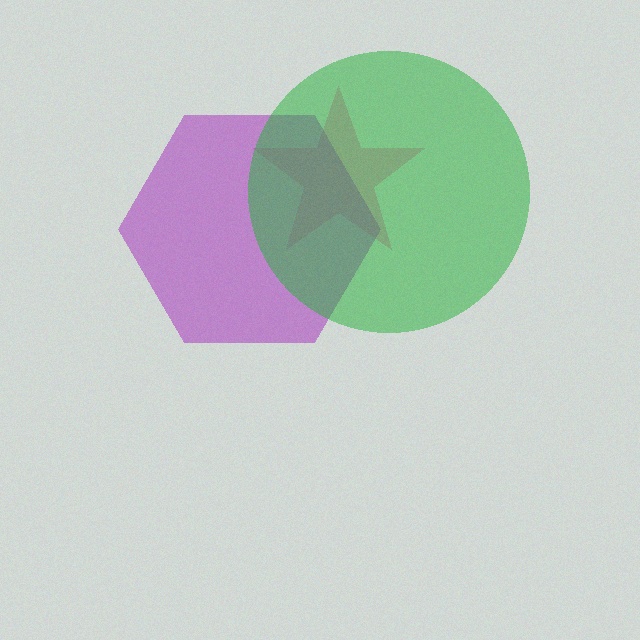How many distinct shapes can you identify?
There are 3 distinct shapes: a pink star, a purple hexagon, a green circle.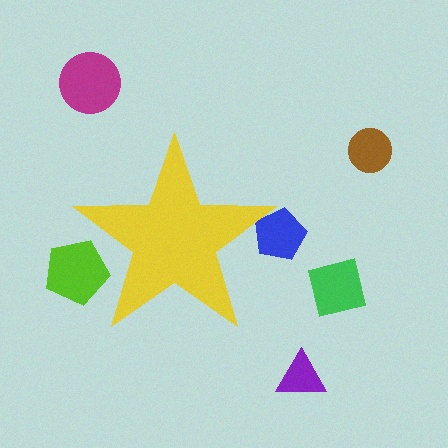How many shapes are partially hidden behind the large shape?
2 shapes are partially hidden.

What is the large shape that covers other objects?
A yellow star.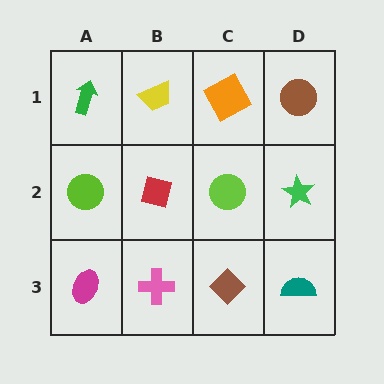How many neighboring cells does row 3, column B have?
3.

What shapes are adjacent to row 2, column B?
A yellow trapezoid (row 1, column B), a pink cross (row 3, column B), a lime circle (row 2, column A), a lime circle (row 2, column C).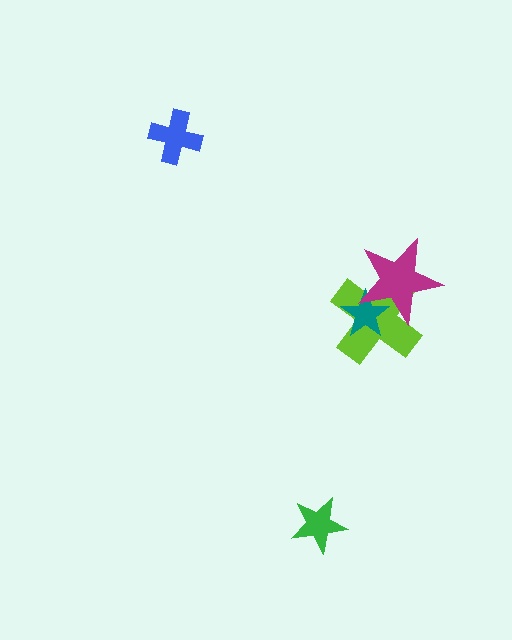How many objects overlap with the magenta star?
2 objects overlap with the magenta star.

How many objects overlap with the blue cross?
0 objects overlap with the blue cross.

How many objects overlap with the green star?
0 objects overlap with the green star.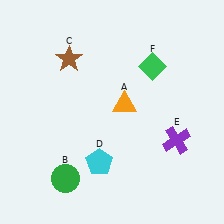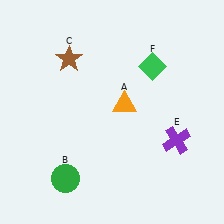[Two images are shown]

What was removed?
The cyan pentagon (D) was removed in Image 2.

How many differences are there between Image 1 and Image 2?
There is 1 difference between the two images.